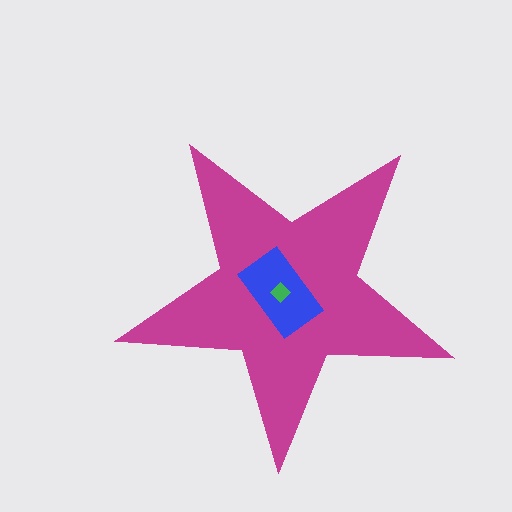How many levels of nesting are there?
3.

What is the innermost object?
The green diamond.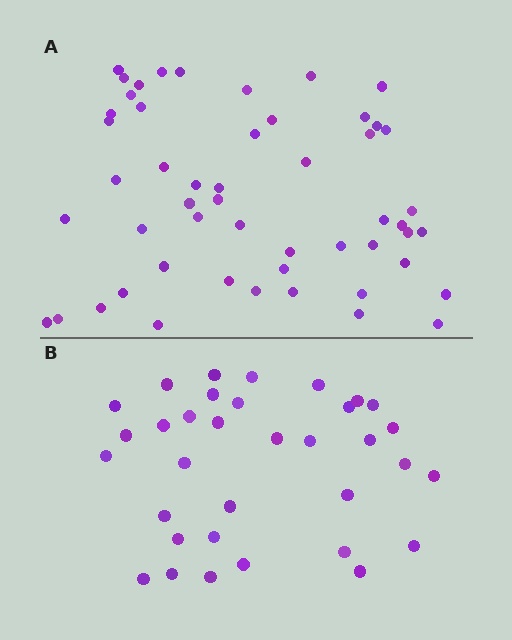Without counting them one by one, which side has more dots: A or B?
Region A (the top region) has more dots.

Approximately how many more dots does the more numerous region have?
Region A has approximately 20 more dots than region B.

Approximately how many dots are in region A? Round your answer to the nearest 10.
About 50 dots. (The exact count is 52, which rounds to 50.)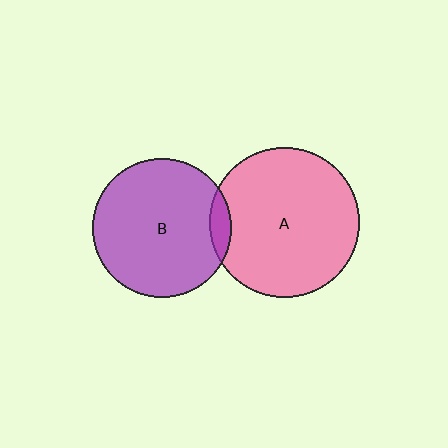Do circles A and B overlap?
Yes.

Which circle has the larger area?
Circle A (pink).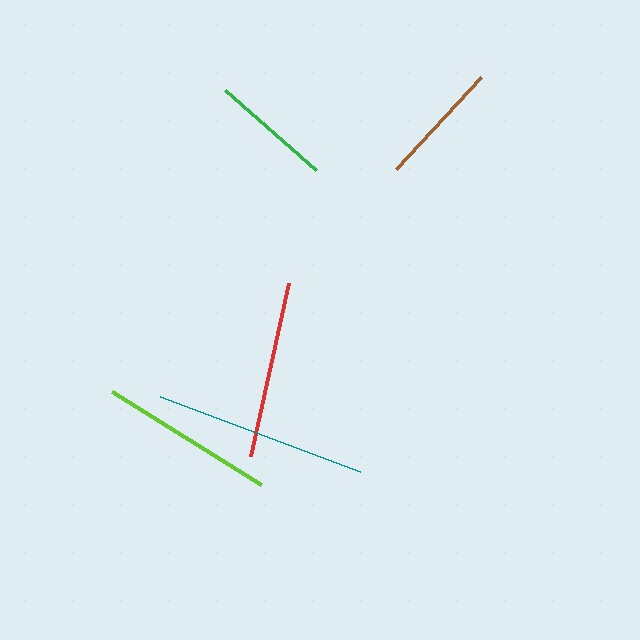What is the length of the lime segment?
The lime segment is approximately 176 pixels long.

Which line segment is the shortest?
The green line is the shortest at approximately 121 pixels.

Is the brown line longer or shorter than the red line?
The red line is longer than the brown line.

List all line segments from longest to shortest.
From longest to shortest: teal, red, lime, brown, green.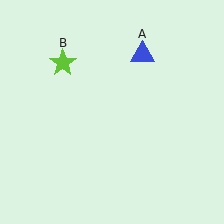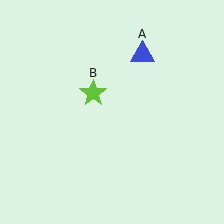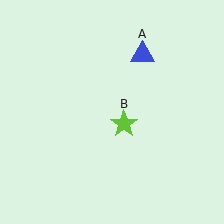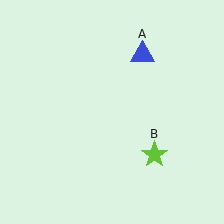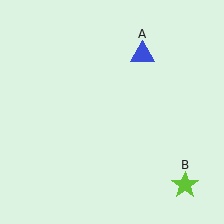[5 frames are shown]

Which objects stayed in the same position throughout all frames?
Blue triangle (object A) remained stationary.